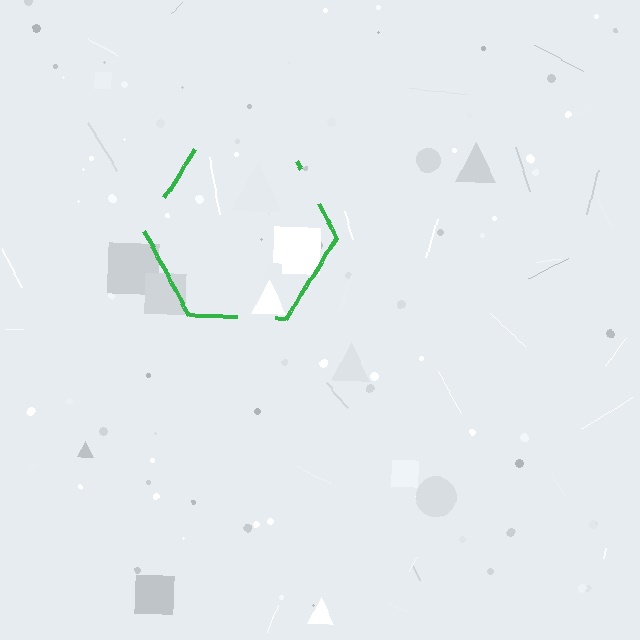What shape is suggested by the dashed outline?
The dashed outline suggests a hexagon.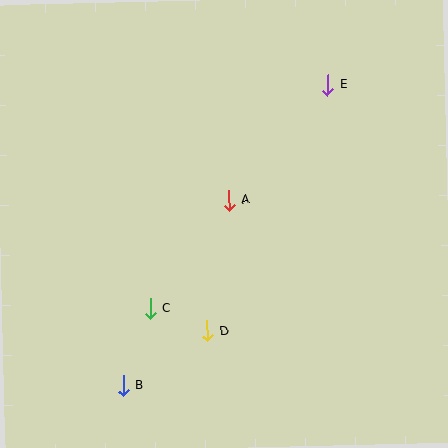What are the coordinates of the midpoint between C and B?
The midpoint between C and B is at (137, 347).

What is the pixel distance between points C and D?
The distance between C and D is 62 pixels.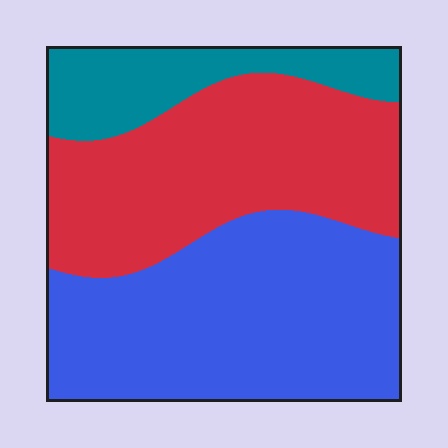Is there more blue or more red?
Blue.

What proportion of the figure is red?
Red takes up between a quarter and a half of the figure.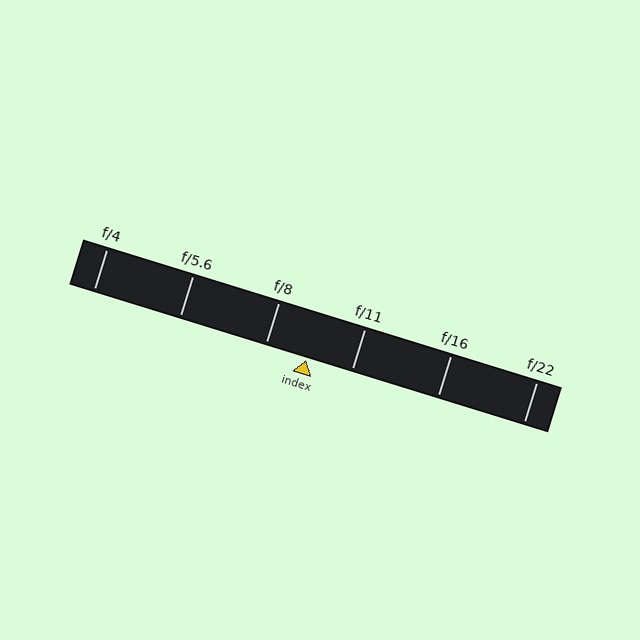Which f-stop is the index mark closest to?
The index mark is closest to f/8.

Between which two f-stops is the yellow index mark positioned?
The index mark is between f/8 and f/11.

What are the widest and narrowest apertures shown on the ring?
The widest aperture shown is f/4 and the narrowest is f/22.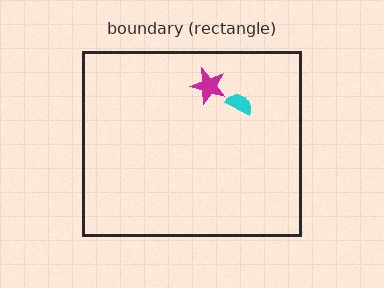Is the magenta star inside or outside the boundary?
Inside.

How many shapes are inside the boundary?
2 inside, 0 outside.